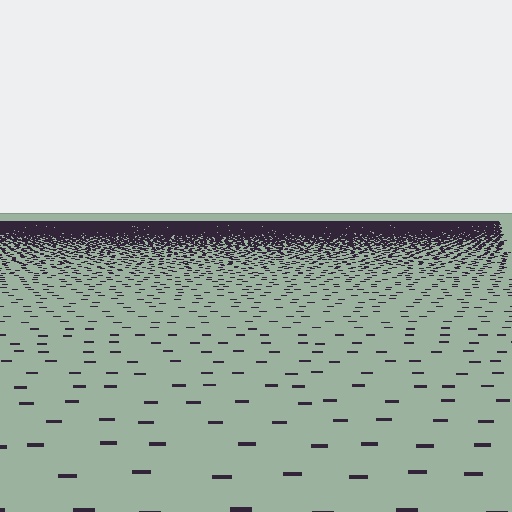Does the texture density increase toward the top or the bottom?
Density increases toward the top.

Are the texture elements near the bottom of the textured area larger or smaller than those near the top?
Larger. Near the bottom, elements are closer to the viewer and appear at a bigger on-screen size.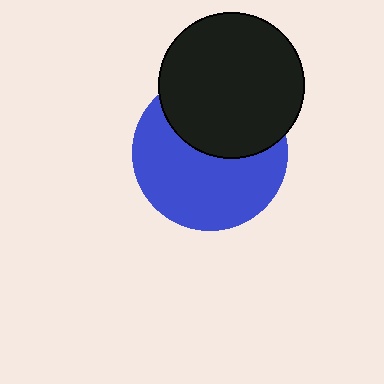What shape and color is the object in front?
The object in front is a black circle.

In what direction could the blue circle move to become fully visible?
The blue circle could move down. That would shift it out from behind the black circle entirely.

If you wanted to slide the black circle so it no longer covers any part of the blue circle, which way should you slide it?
Slide it up — that is the most direct way to separate the two shapes.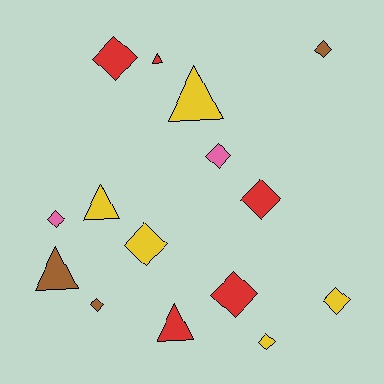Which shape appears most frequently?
Diamond, with 10 objects.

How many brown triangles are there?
There is 1 brown triangle.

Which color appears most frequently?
Red, with 5 objects.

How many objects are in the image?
There are 15 objects.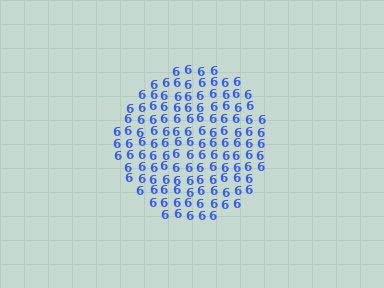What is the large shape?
The large shape is a circle.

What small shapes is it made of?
It is made of small digit 6's.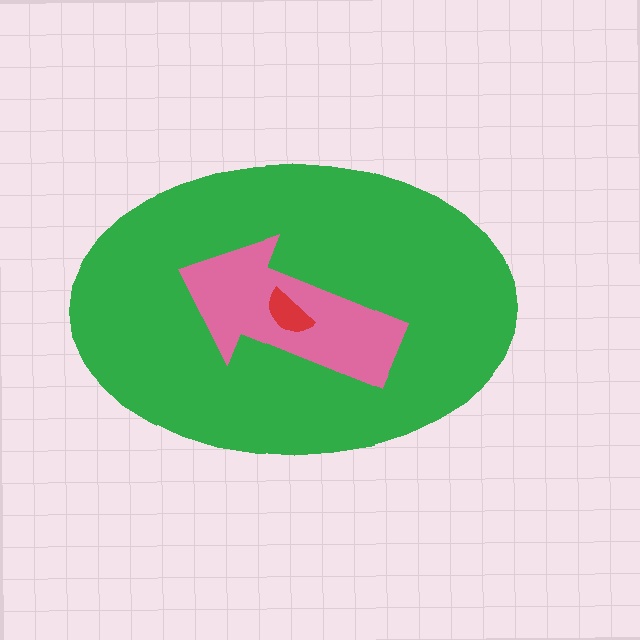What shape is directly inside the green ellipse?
The pink arrow.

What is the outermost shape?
The green ellipse.